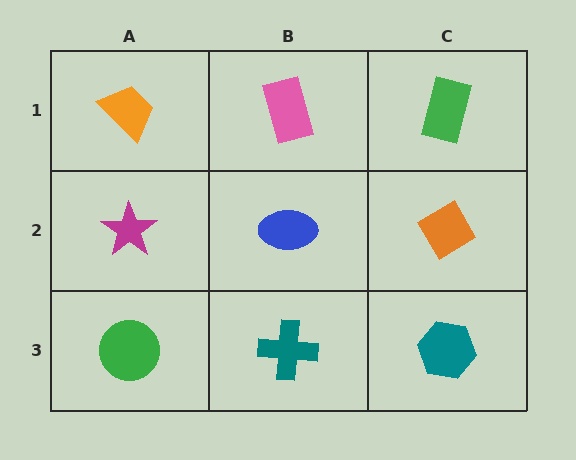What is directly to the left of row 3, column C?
A teal cross.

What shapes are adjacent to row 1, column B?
A blue ellipse (row 2, column B), an orange trapezoid (row 1, column A), a green rectangle (row 1, column C).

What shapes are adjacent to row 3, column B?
A blue ellipse (row 2, column B), a green circle (row 3, column A), a teal hexagon (row 3, column C).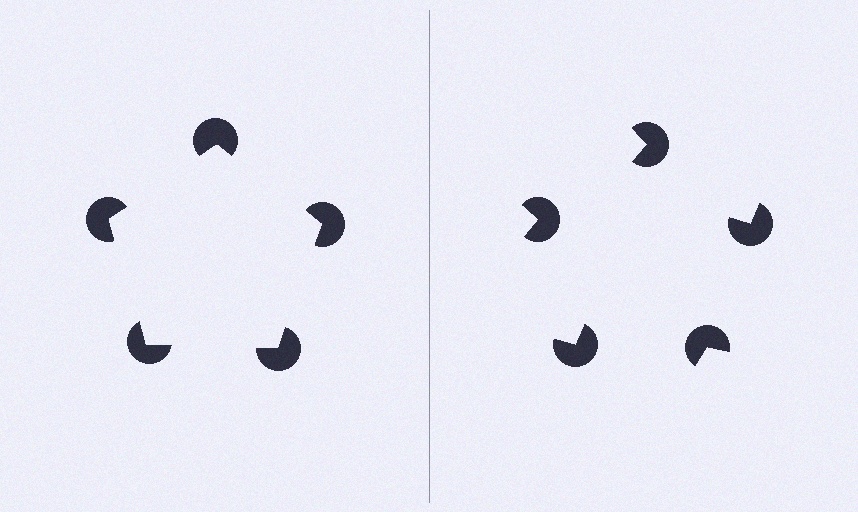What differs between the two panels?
The pac-man discs are positioned identically on both sides; only the wedge orientations differ. On the left they align to a pentagon; on the right they are misaligned.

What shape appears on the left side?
An illusory pentagon.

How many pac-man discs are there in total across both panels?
10 — 5 on each side.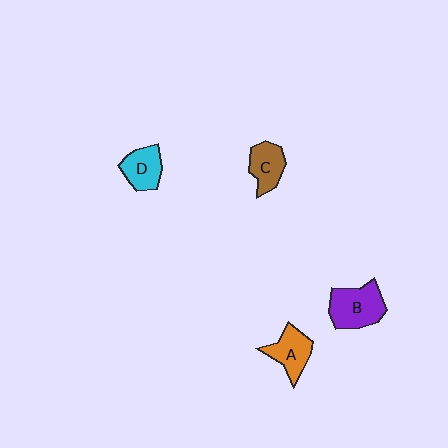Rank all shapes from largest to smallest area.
From largest to smallest: B (purple), A (orange), D (cyan), C (brown).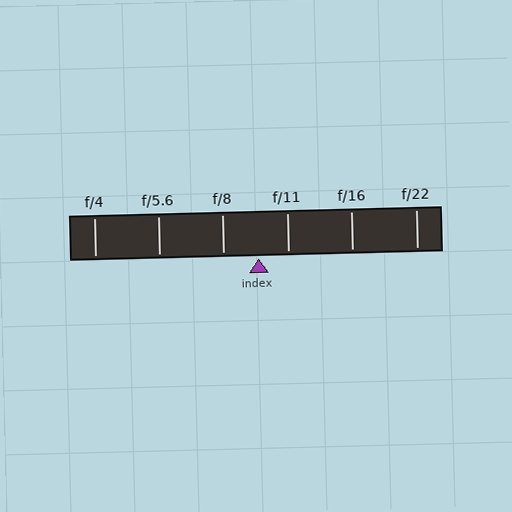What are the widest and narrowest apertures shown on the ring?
The widest aperture shown is f/4 and the narrowest is f/22.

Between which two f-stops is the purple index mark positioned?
The index mark is between f/8 and f/11.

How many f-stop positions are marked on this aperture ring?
There are 6 f-stop positions marked.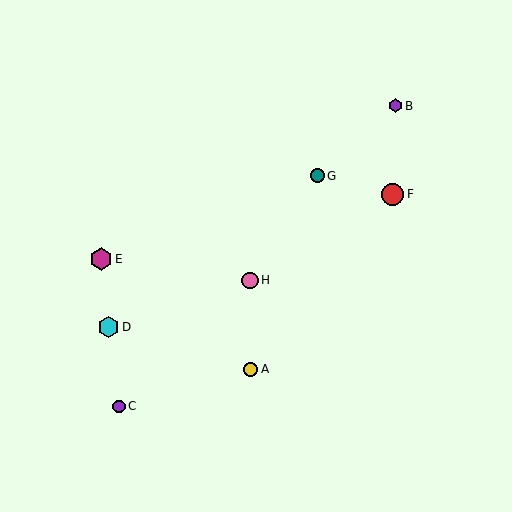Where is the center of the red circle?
The center of the red circle is at (393, 194).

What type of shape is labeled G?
Shape G is a teal circle.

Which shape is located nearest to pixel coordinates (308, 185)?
The teal circle (labeled G) at (317, 176) is nearest to that location.